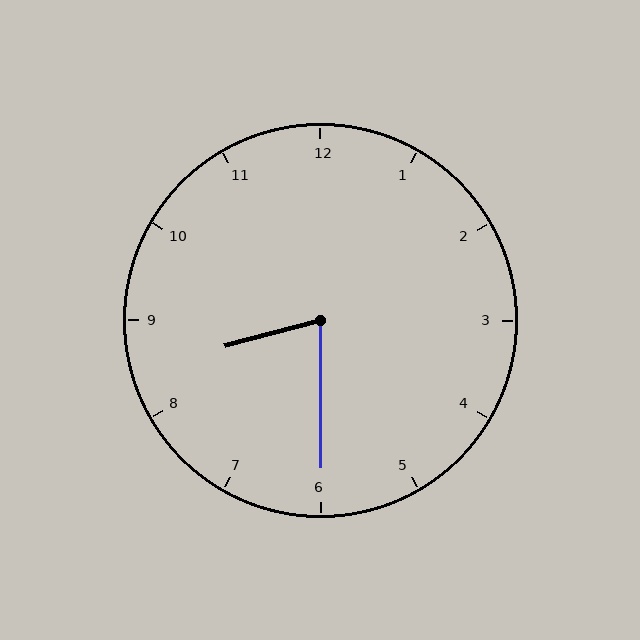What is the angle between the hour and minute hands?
Approximately 75 degrees.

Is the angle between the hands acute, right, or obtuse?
It is acute.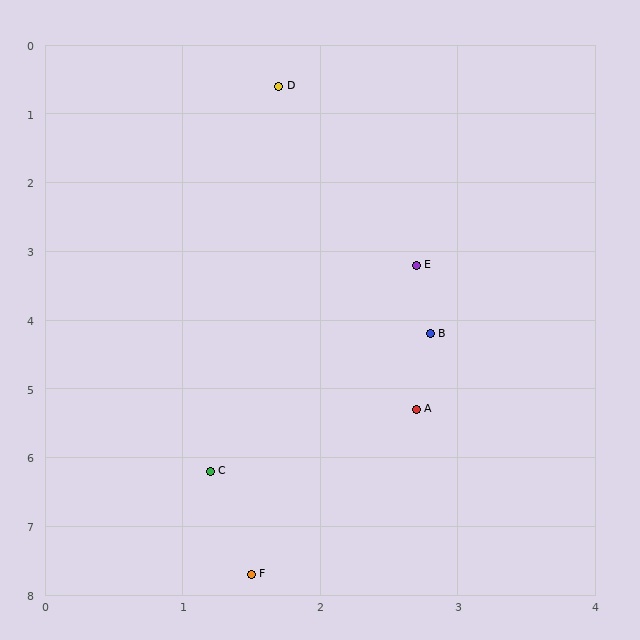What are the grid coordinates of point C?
Point C is at approximately (1.2, 6.2).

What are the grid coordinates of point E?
Point E is at approximately (2.7, 3.2).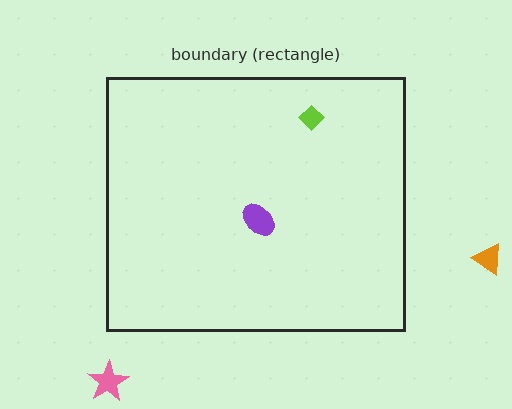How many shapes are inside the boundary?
2 inside, 2 outside.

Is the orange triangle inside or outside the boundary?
Outside.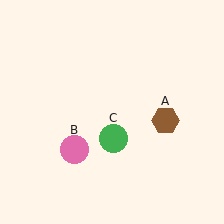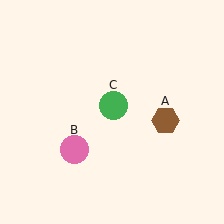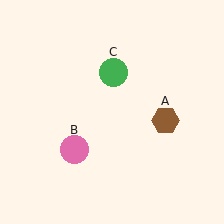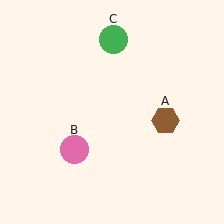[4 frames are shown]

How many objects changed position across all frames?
1 object changed position: green circle (object C).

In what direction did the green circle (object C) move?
The green circle (object C) moved up.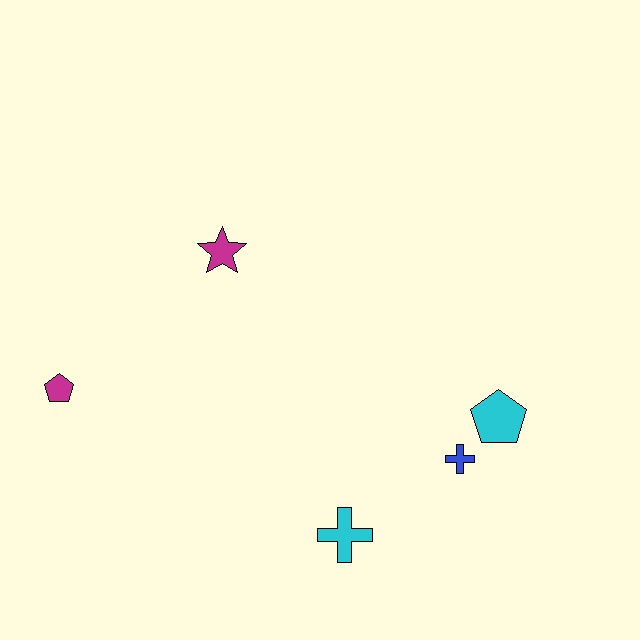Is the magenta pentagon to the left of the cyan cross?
Yes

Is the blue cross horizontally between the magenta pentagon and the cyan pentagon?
Yes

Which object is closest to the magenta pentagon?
The magenta star is closest to the magenta pentagon.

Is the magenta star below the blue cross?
No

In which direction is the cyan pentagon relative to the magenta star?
The cyan pentagon is to the right of the magenta star.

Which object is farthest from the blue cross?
The magenta pentagon is farthest from the blue cross.